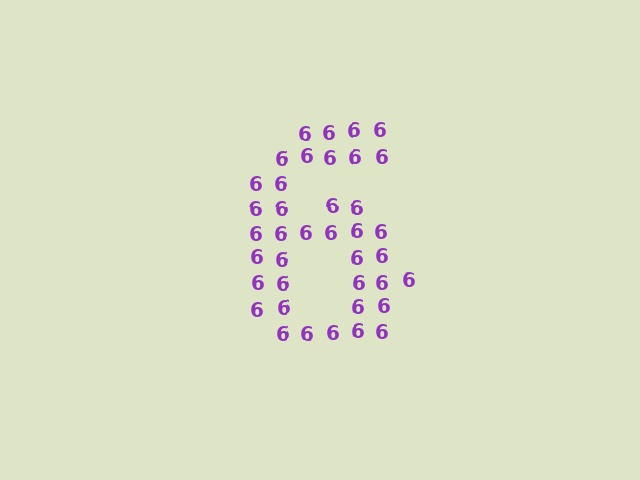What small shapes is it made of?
It is made of small digit 6's.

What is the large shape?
The large shape is the digit 6.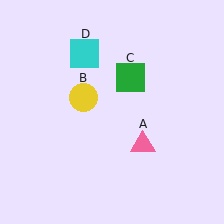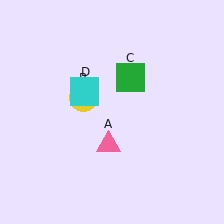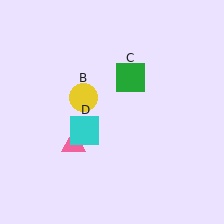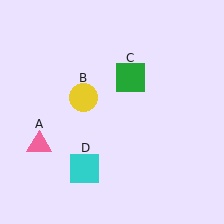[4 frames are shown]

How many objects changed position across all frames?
2 objects changed position: pink triangle (object A), cyan square (object D).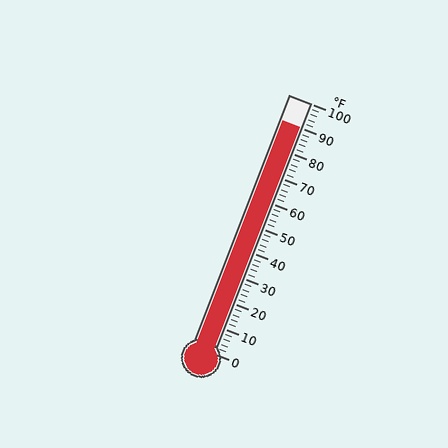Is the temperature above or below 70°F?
The temperature is above 70°F.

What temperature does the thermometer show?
The thermometer shows approximately 90°F.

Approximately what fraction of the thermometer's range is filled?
The thermometer is filled to approximately 90% of its range.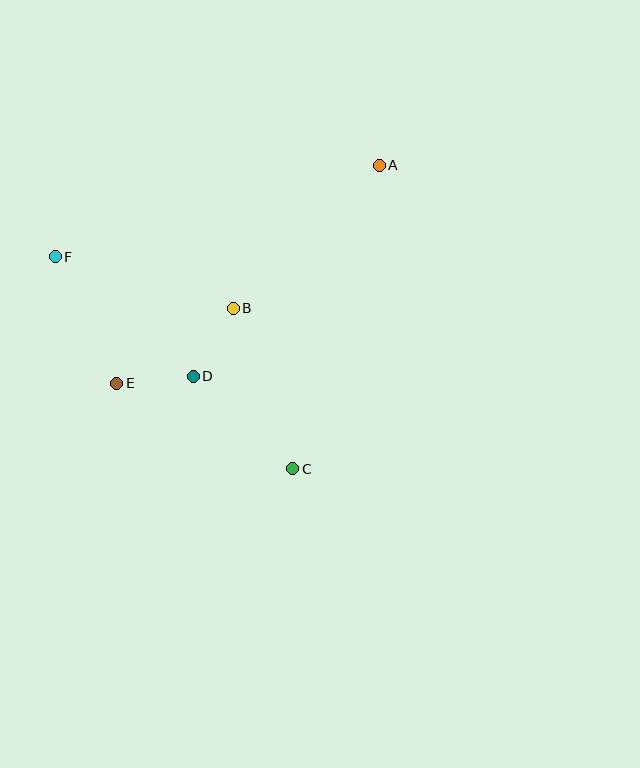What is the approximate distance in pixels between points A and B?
The distance between A and B is approximately 204 pixels.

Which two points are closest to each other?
Points D and E are closest to each other.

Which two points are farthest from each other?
Points A and E are farthest from each other.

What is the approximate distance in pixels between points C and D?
The distance between C and D is approximately 136 pixels.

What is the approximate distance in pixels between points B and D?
The distance between B and D is approximately 79 pixels.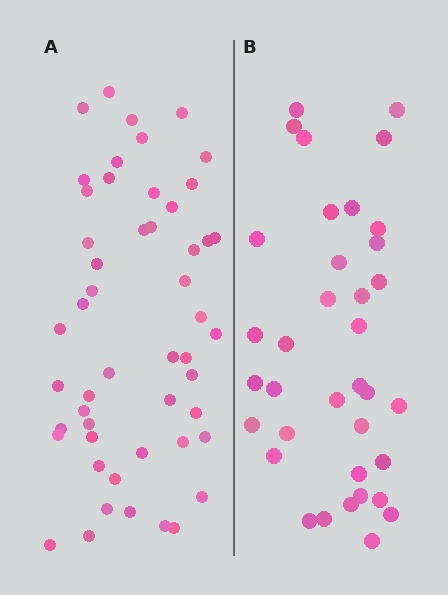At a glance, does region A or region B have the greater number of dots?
Region A (the left region) has more dots.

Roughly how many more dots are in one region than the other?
Region A has approximately 15 more dots than region B.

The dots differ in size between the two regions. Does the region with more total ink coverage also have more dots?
No. Region B has more total ink coverage because its dots are larger, but region A actually contains more individual dots. Total area can be misleading — the number of items is what matters here.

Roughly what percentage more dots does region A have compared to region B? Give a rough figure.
About 40% more.